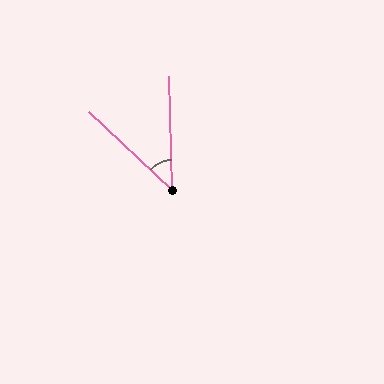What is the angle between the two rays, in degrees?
Approximately 45 degrees.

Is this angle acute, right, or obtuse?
It is acute.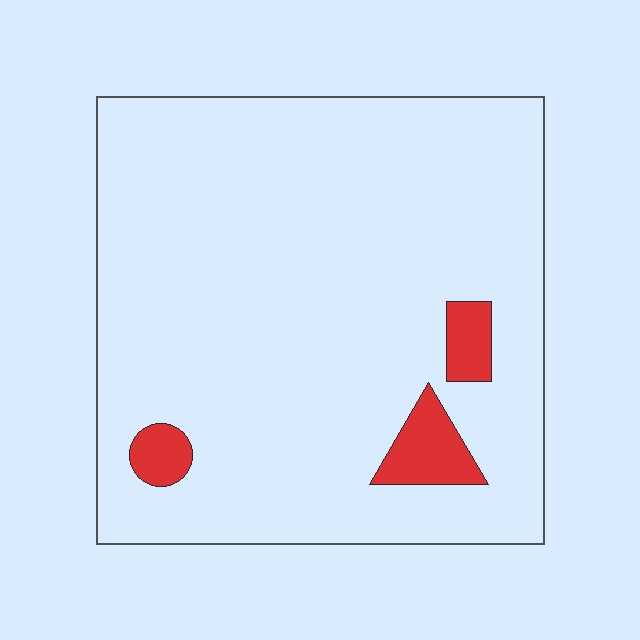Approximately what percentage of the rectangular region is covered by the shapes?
Approximately 5%.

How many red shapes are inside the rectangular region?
3.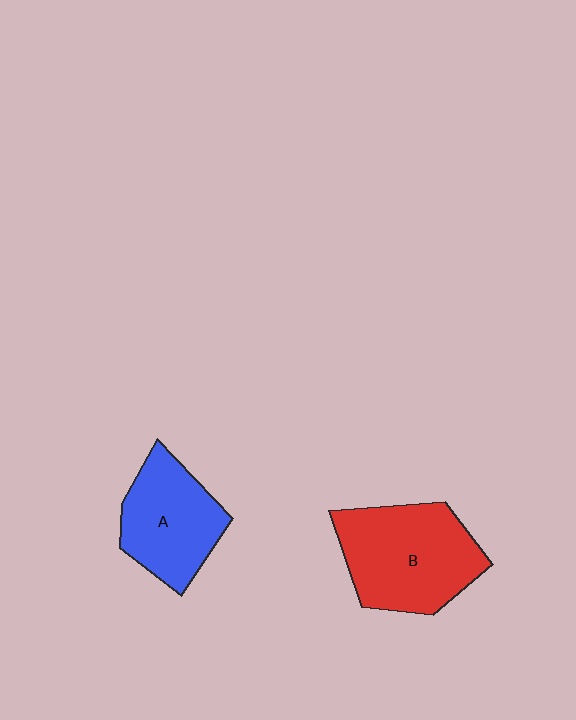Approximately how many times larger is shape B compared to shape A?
Approximately 1.3 times.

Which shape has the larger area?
Shape B (red).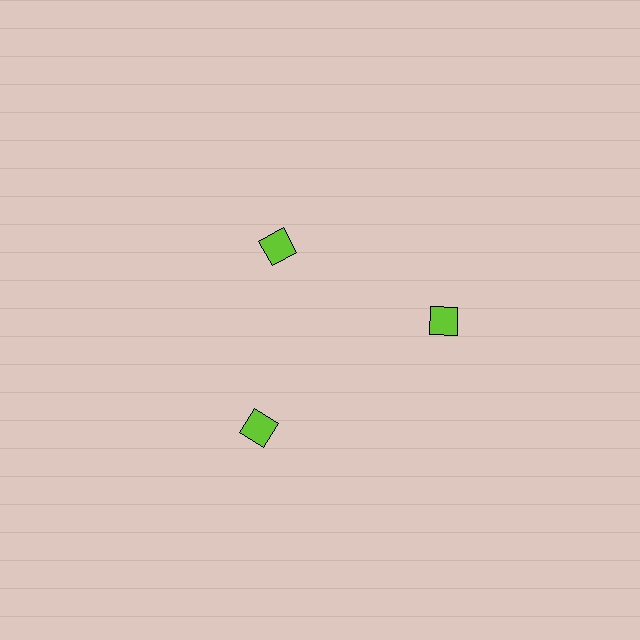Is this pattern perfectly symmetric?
No. The 3 lime squares are arranged in a ring, but one element near the 11 o'clock position is pulled inward toward the center, breaking the 3-fold rotational symmetry.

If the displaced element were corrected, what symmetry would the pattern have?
It would have 3-fold rotational symmetry — the pattern would map onto itself every 120 degrees.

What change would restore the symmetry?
The symmetry would be restored by moving it outward, back onto the ring so that all 3 squares sit at equal angles and equal distance from the center.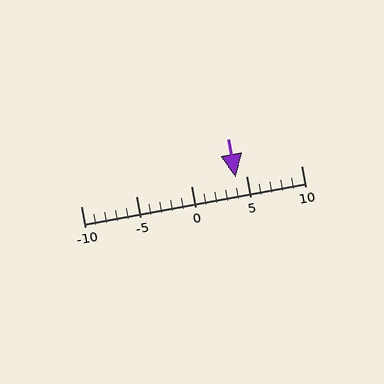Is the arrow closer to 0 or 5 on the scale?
The arrow is closer to 5.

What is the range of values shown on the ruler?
The ruler shows values from -10 to 10.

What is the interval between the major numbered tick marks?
The major tick marks are spaced 5 units apart.